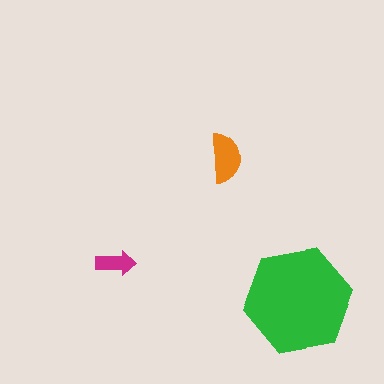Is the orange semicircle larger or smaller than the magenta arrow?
Larger.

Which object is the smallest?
The magenta arrow.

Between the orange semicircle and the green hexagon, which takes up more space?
The green hexagon.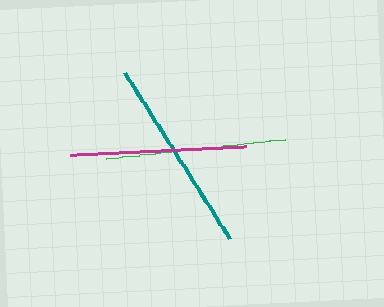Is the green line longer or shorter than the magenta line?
The green line is longer than the magenta line.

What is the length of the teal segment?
The teal segment is approximately 197 pixels long.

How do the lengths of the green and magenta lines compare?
The green and magenta lines are approximately the same length.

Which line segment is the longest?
The teal line is the longest at approximately 197 pixels.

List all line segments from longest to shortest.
From longest to shortest: teal, green, magenta.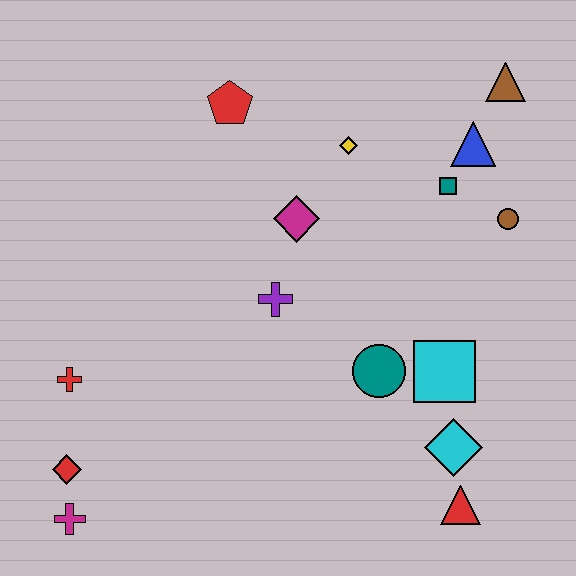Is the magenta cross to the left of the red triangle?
Yes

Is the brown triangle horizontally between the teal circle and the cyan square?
No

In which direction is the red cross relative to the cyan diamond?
The red cross is to the left of the cyan diamond.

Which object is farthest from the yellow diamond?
The magenta cross is farthest from the yellow diamond.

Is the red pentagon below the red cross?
No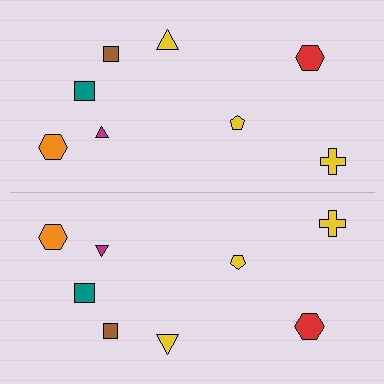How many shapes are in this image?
There are 16 shapes in this image.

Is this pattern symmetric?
Yes, this pattern has bilateral (reflection) symmetry.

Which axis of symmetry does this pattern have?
The pattern has a horizontal axis of symmetry running through the center of the image.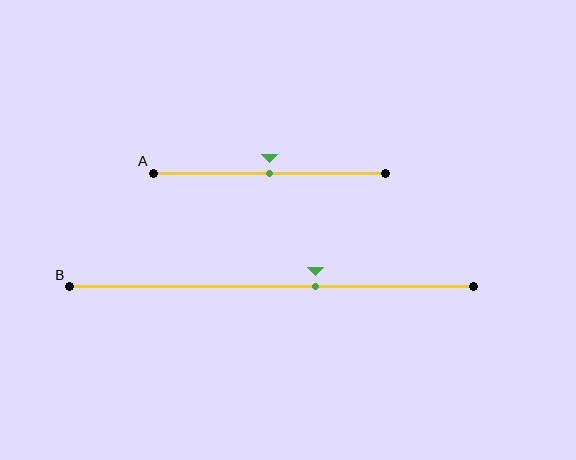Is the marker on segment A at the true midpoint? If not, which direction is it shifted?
Yes, the marker on segment A is at the true midpoint.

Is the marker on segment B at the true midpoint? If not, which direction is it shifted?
No, the marker on segment B is shifted to the right by about 11% of the segment length.